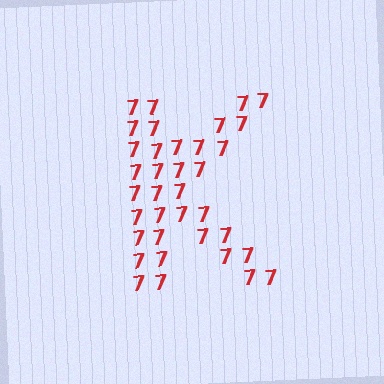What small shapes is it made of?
It is made of small digit 7's.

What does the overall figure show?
The overall figure shows the letter K.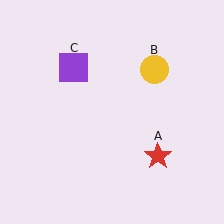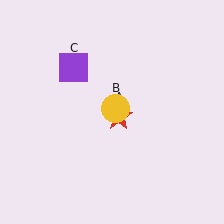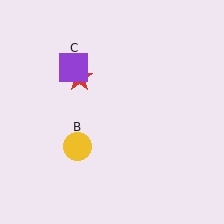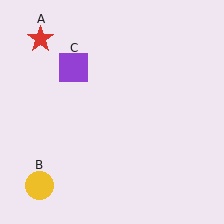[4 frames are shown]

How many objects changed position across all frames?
2 objects changed position: red star (object A), yellow circle (object B).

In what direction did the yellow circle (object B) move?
The yellow circle (object B) moved down and to the left.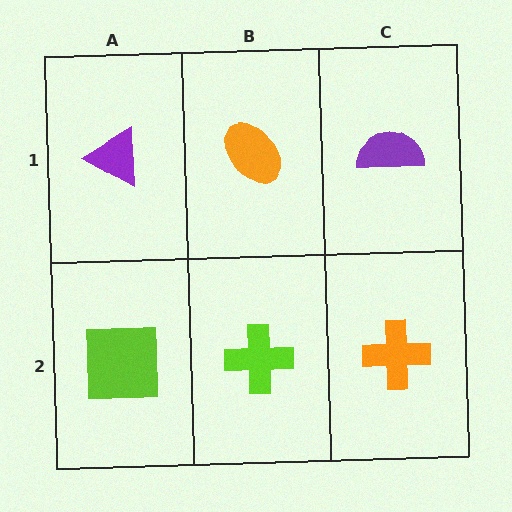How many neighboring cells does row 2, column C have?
2.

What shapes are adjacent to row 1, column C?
An orange cross (row 2, column C), an orange ellipse (row 1, column B).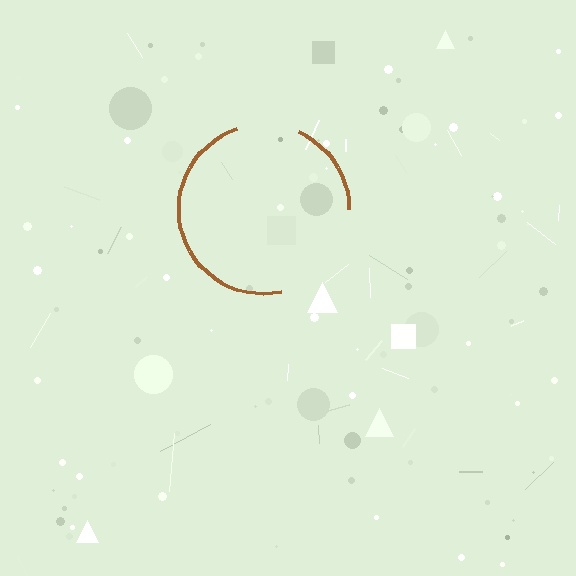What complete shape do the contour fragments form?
The contour fragments form a circle.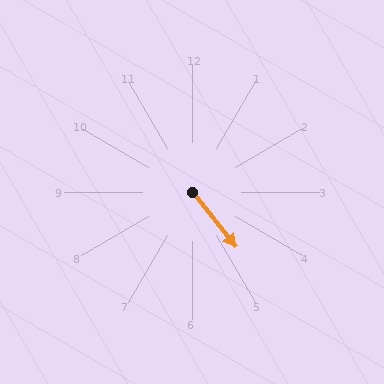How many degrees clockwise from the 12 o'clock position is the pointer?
Approximately 141 degrees.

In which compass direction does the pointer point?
Southeast.